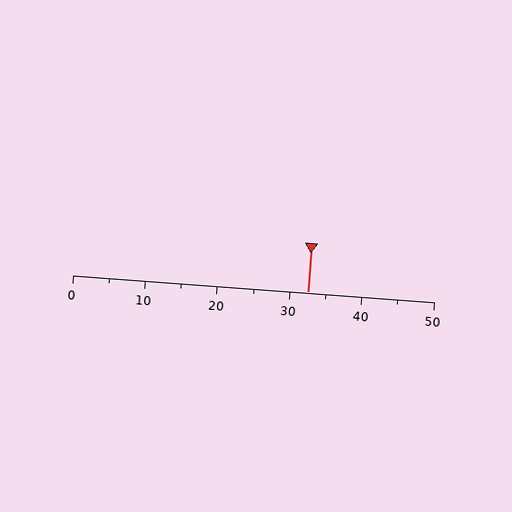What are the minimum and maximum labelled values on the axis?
The axis runs from 0 to 50.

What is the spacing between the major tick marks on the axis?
The major ticks are spaced 10 apart.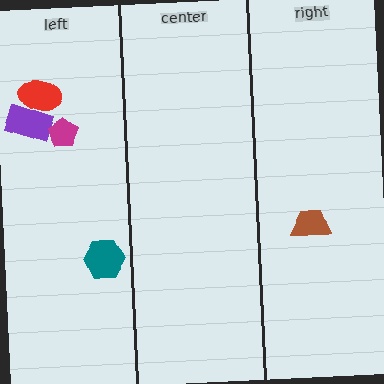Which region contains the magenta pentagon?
The left region.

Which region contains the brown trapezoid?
The right region.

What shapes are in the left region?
The purple rectangle, the magenta pentagon, the teal hexagon, the red ellipse.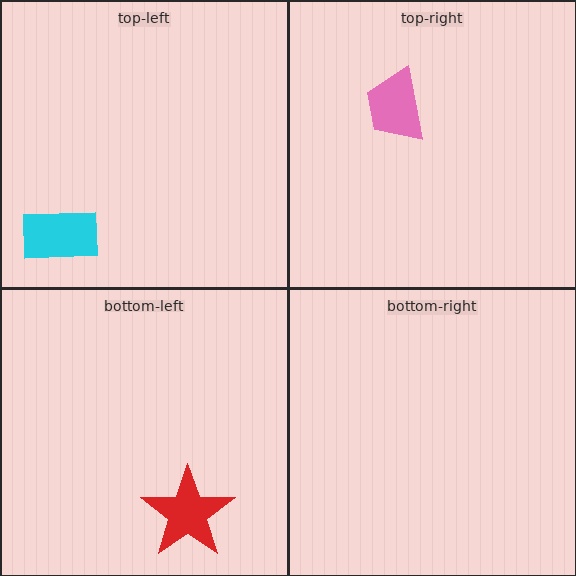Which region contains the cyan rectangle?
The top-left region.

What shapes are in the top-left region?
The cyan rectangle.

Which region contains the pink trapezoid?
The top-right region.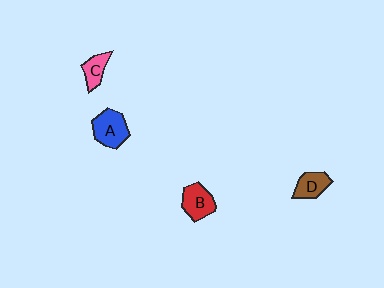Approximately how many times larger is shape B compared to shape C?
Approximately 1.4 times.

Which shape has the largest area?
Shape A (blue).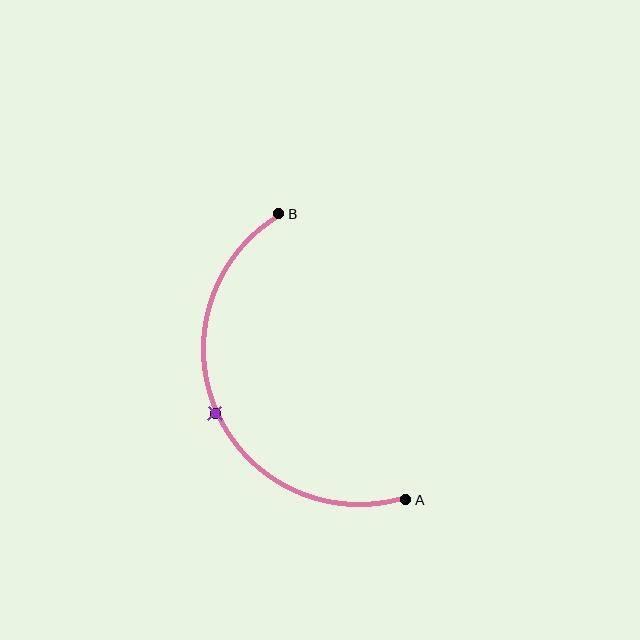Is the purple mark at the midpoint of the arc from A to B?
Yes. The purple mark lies on the arc at equal arc-length from both A and B — it is the arc midpoint.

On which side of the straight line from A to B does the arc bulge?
The arc bulges to the left of the straight line connecting A and B.